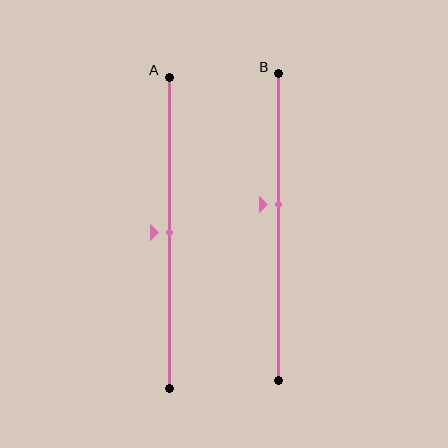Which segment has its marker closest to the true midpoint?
Segment A has its marker closest to the true midpoint.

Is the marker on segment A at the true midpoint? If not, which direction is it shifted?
Yes, the marker on segment A is at the true midpoint.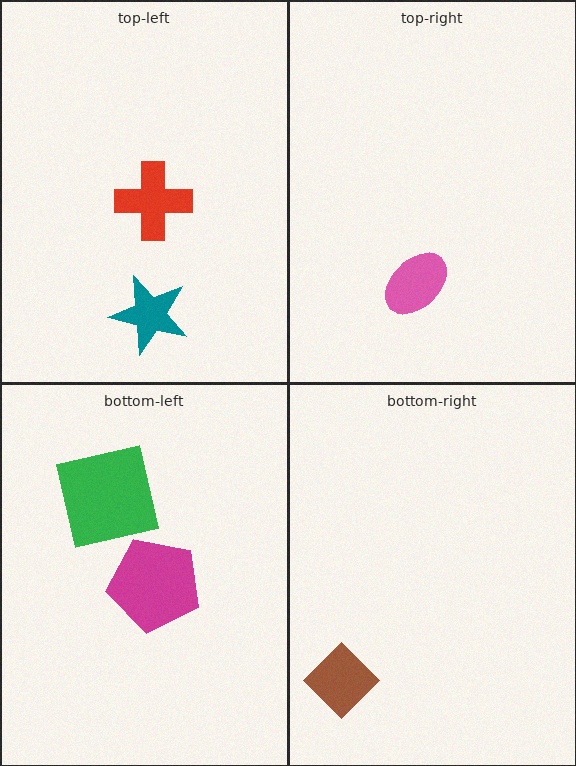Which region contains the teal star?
The top-left region.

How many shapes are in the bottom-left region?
2.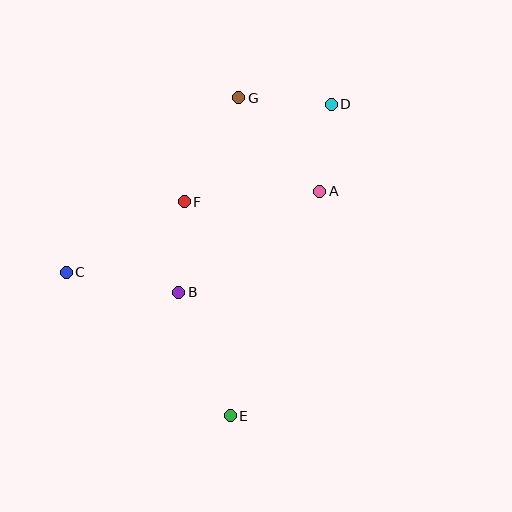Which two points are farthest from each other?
Points D and E are farthest from each other.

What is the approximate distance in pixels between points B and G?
The distance between B and G is approximately 204 pixels.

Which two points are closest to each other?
Points A and D are closest to each other.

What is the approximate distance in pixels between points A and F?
The distance between A and F is approximately 136 pixels.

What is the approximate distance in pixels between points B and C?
The distance between B and C is approximately 114 pixels.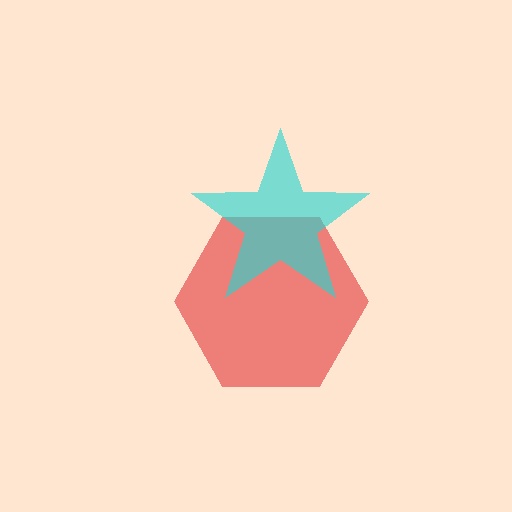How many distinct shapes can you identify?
There are 2 distinct shapes: a red hexagon, a cyan star.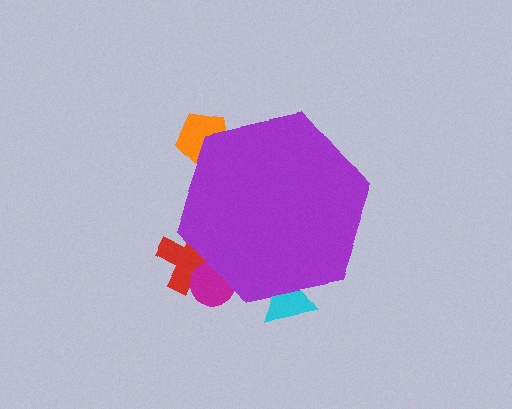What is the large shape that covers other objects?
A purple hexagon.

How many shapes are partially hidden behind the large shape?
4 shapes are partially hidden.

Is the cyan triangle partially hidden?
Yes, the cyan triangle is partially hidden behind the purple hexagon.